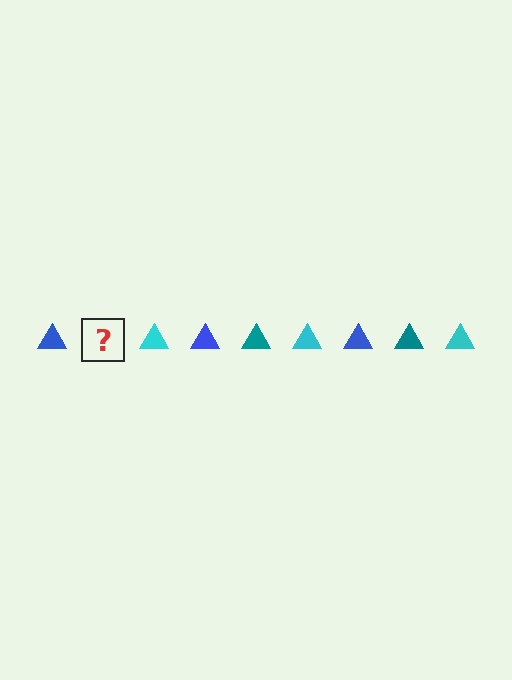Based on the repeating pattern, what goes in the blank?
The blank should be a teal triangle.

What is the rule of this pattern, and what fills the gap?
The rule is that the pattern cycles through blue, teal, cyan triangles. The gap should be filled with a teal triangle.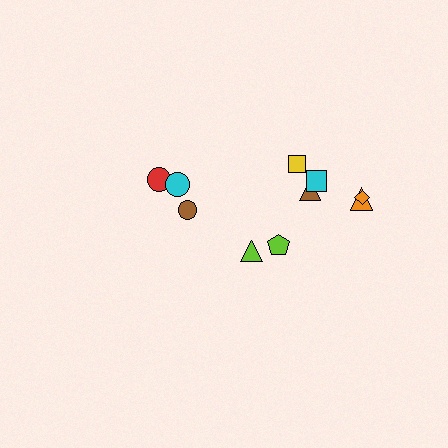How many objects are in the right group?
There are 7 objects.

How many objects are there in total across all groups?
There are 10 objects.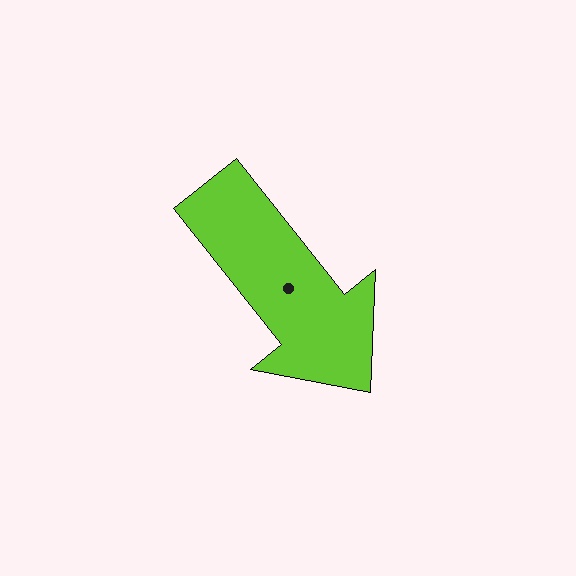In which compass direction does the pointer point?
Southeast.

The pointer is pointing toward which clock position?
Roughly 5 o'clock.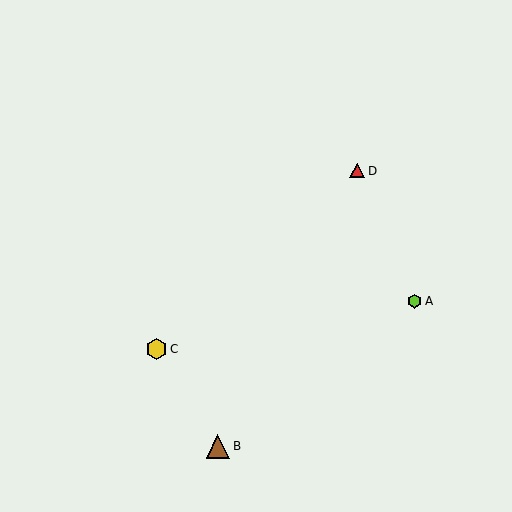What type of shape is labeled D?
Shape D is a red triangle.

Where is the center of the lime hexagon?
The center of the lime hexagon is at (415, 301).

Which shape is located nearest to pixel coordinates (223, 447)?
The brown triangle (labeled B) at (218, 446) is nearest to that location.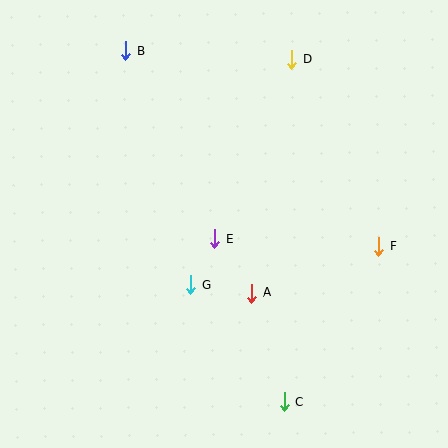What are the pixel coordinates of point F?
Point F is at (379, 246).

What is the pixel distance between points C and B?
The distance between C and B is 385 pixels.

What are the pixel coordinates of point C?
Point C is at (284, 402).